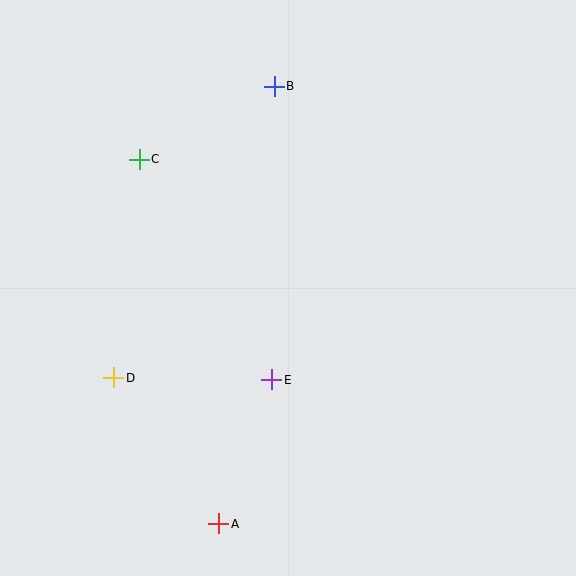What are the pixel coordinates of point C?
Point C is at (139, 159).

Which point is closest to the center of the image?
Point E at (272, 380) is closest to the center.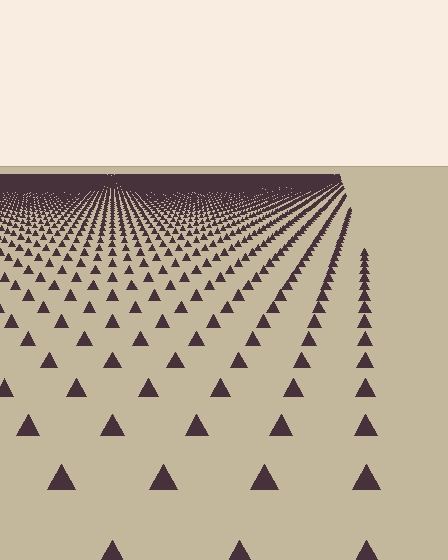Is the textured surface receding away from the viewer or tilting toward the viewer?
The surface is receding away from the viewer. Texture elements get smaller and denser toward the top.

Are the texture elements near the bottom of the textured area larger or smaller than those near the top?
Larger. Near the bottom, elements are closer to the viewer and appear at a bigger on-screen size.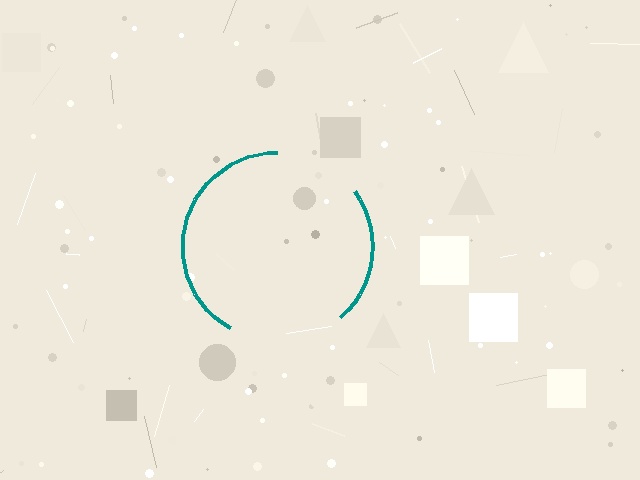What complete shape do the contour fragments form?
The contour fragments form a circle.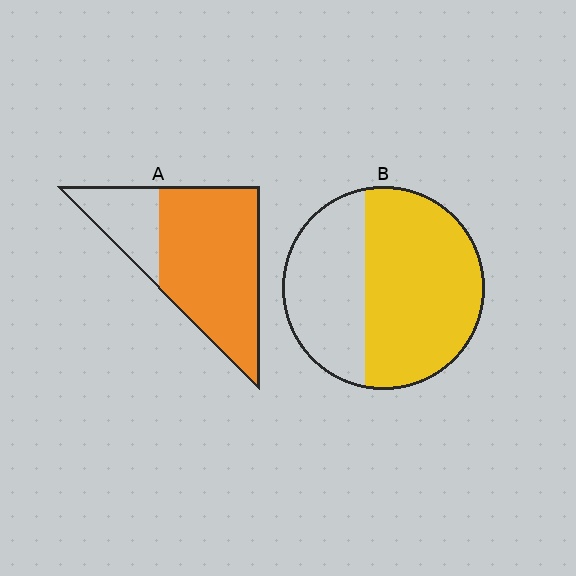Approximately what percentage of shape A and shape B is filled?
A is approximately 75% and B is approximately 60%.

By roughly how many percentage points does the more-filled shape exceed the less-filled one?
By roughly 15 percentage points (A over B).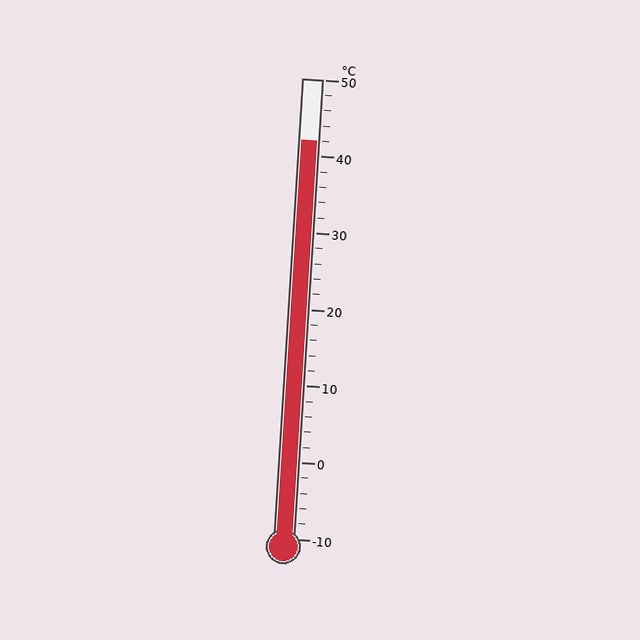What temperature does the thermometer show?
The thermometer shows approximately 42°C.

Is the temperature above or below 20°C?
The temperature is above 20°C.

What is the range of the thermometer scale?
The thermometer scale ranges from -10°C to 50°C.